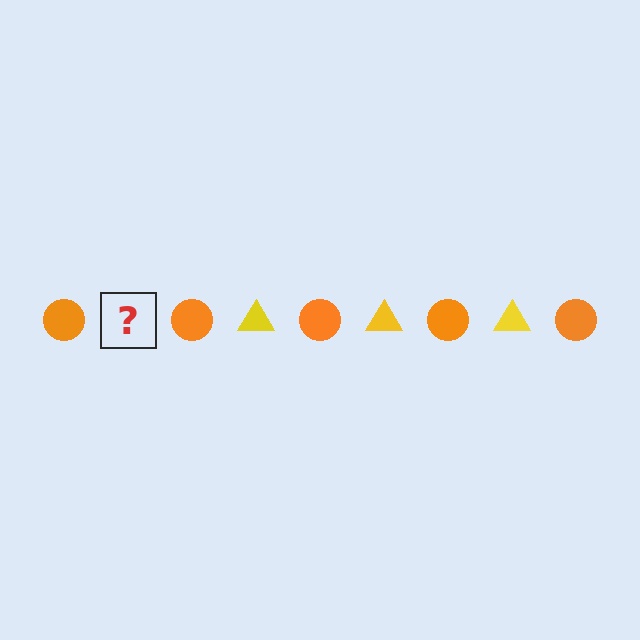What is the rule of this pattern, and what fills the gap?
The rule is that the pattern alternates between orange circle and yellow triangle. The gap should be filled with a yellow triangle.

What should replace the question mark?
The question mark should be replaced with a yellow triangle.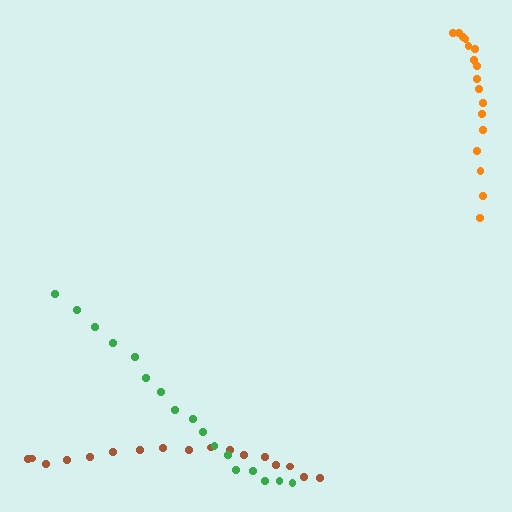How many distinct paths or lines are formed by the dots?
There are 3 distinct paths.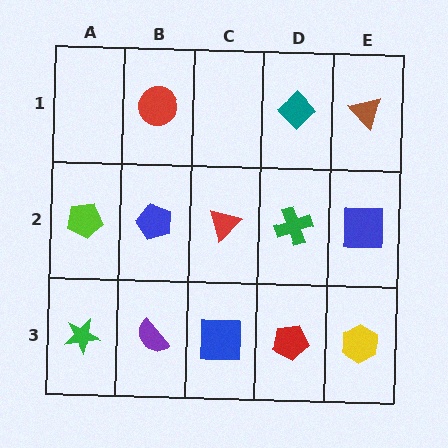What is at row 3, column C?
A blue square.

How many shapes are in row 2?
5 shapes.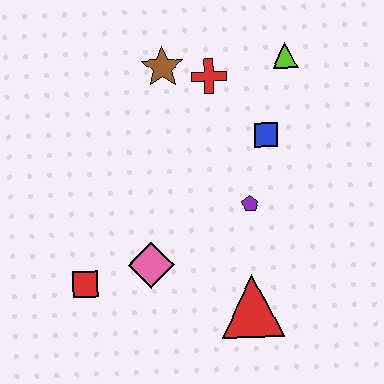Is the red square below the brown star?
Yes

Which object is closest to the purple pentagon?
The blue square is closest to the purple pentagon.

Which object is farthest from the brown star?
The red triangle is farthest from the brown star.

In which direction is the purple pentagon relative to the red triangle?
The purple pentagon is above the red triangle.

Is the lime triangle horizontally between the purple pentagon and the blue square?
No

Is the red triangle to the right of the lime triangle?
No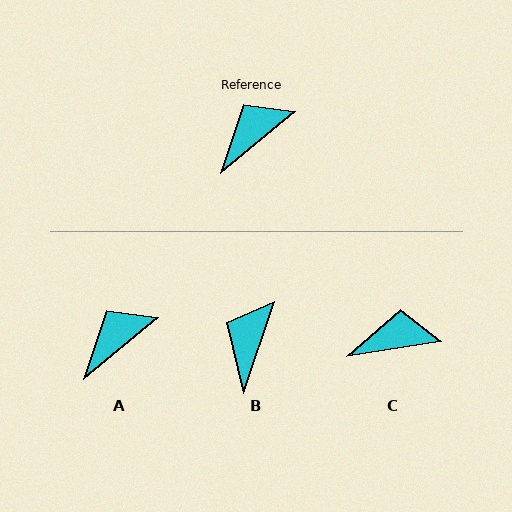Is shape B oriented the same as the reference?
No, it is off by about 32 degrees.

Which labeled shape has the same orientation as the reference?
A.